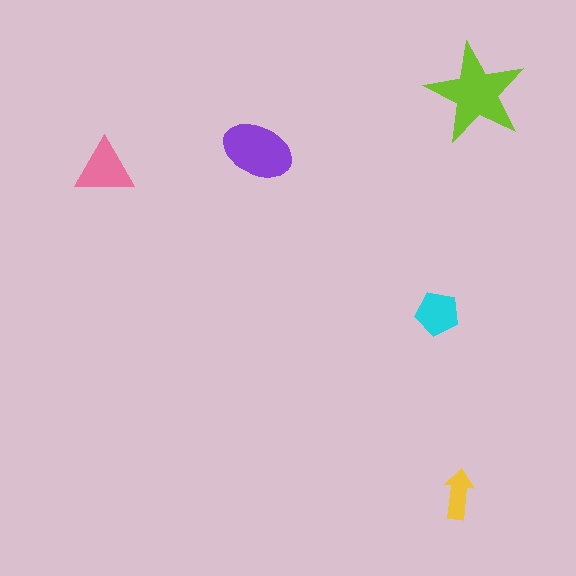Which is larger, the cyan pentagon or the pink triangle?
The pink triangle.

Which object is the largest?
The lime star.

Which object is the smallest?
The yellow arrow.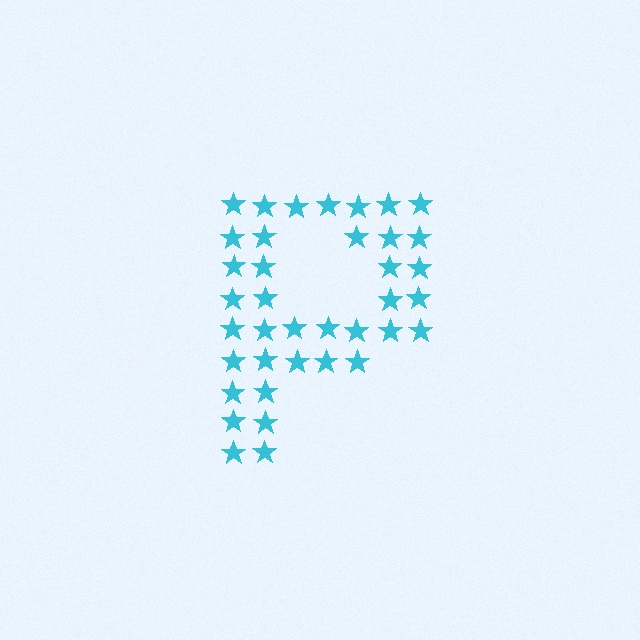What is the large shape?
The large shape is the letter P.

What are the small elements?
The small elements are stars.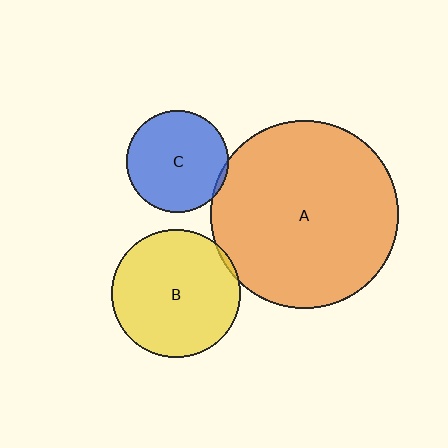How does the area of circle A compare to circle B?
Approximately 2.1 times.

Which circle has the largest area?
Circle A (orange).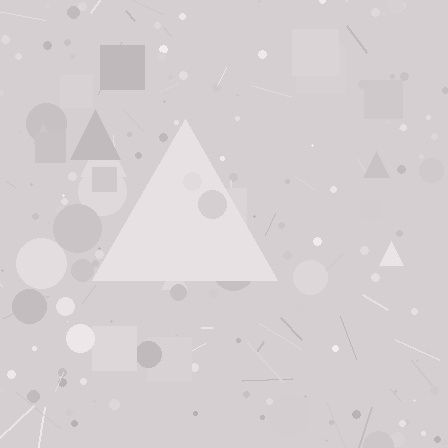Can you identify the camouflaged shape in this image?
The camouflaged shape is a triangle.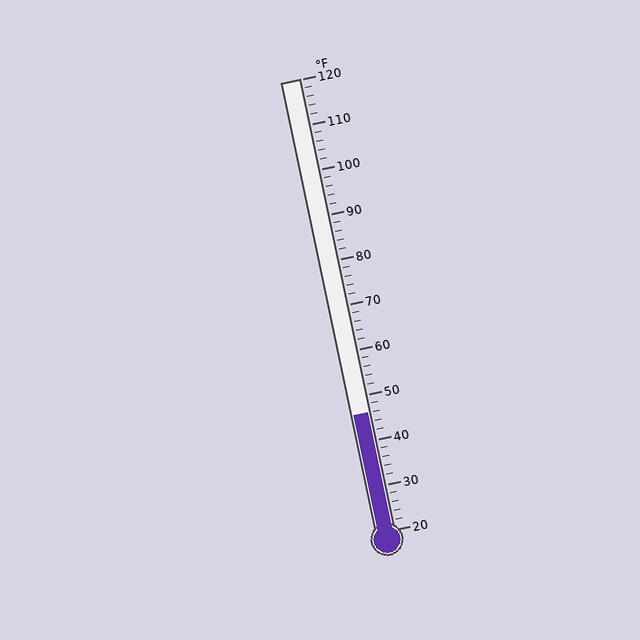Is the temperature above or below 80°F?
The temperature is below 80°F.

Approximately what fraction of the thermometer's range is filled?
The thermometer is filled to approximately 25% of its range.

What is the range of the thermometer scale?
The thermometer scale ranges from 20°F to 120°F.